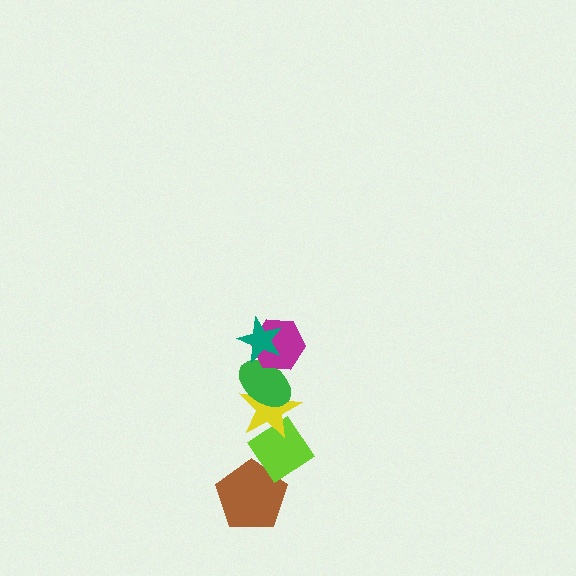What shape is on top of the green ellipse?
The magenta hexagon is on top of the green ellipse.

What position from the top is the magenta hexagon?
The magenta hexagon is 2nd from the top.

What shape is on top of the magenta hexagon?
The teal star is on top of the magenta hexagon.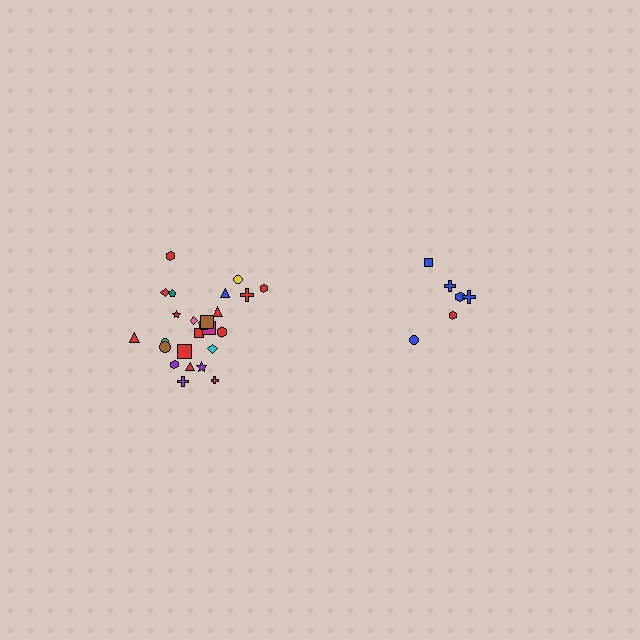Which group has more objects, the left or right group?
The left group.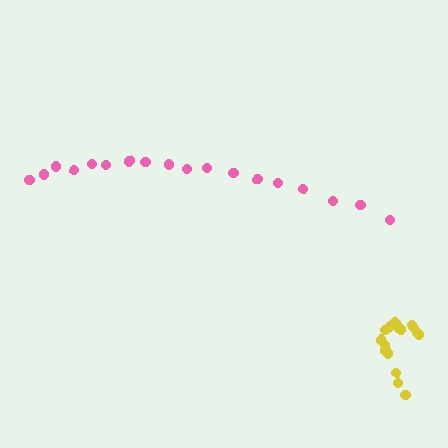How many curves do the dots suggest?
There are 2 distinct paths.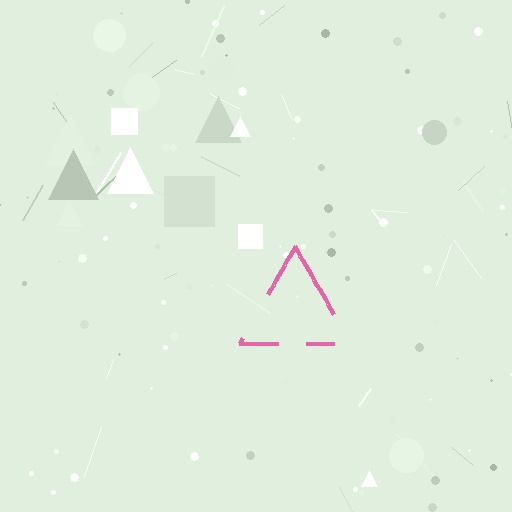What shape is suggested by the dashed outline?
The dashed outline suggests a triangle.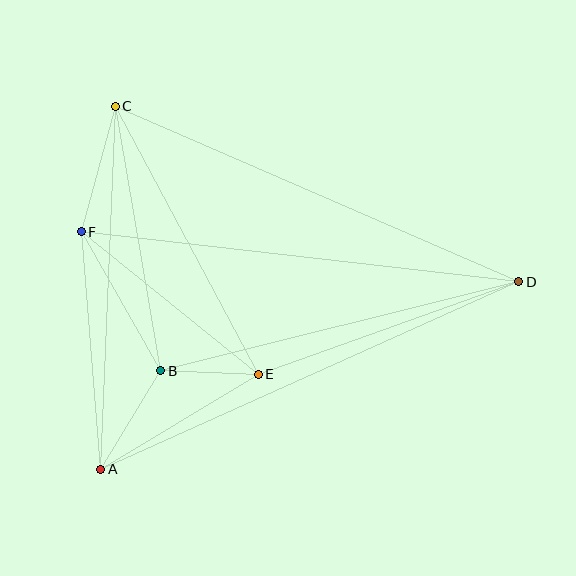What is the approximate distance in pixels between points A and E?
The distance between A and E is approximately 184 pixels.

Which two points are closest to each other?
Points B and E are closest to each other.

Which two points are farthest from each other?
Points A and D are farthest from each other.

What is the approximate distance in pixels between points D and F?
The distance between D and F is approximately 440 pixels.